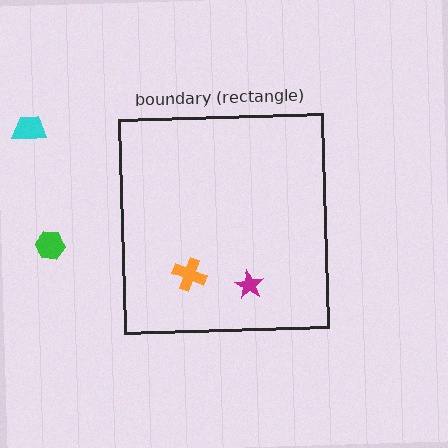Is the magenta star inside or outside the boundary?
Inside.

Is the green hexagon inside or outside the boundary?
Outside.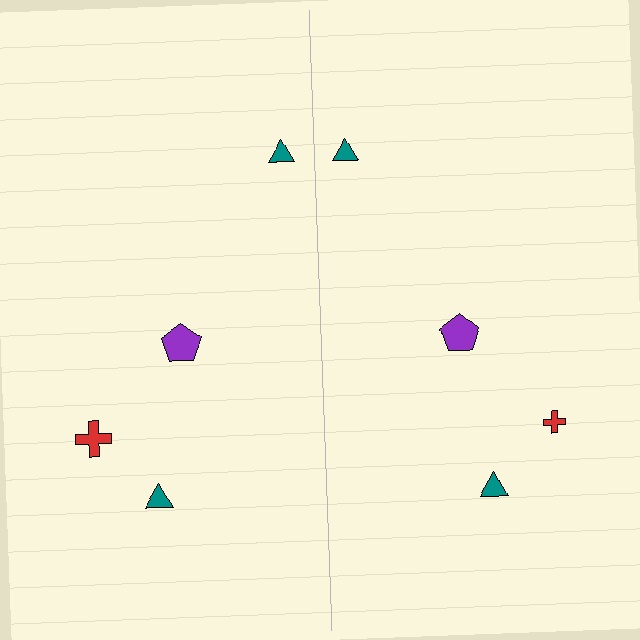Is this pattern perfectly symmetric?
No, the pattern is not perfectly symmetric. The red cross on the right side has a different size than its mirror counterpart.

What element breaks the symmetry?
The red cross on the right side has a different size than its mirror counterpart.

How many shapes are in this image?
There are 8 shapes in this image.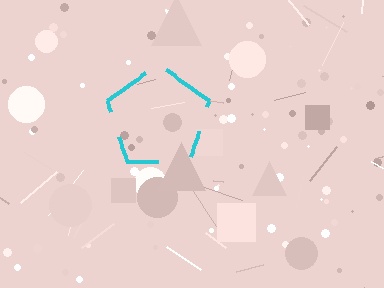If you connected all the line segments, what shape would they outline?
They would outline a pentagon.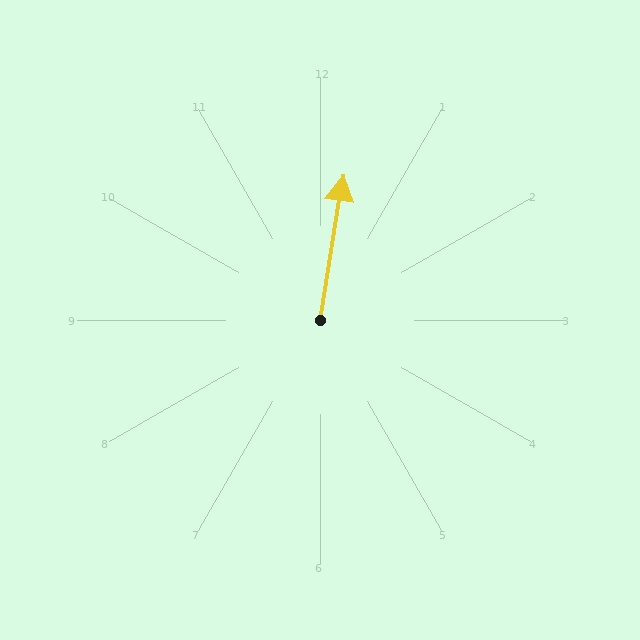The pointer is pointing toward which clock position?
Roughly 12 o'clock.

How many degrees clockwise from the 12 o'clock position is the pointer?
Approximately 9 degrees.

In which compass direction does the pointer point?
North.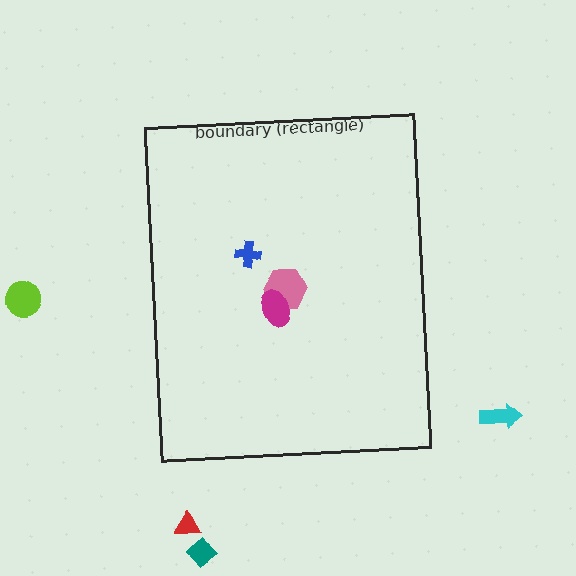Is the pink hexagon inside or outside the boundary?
Inside.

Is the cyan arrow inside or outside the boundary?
Outside.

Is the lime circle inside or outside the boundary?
Outside.